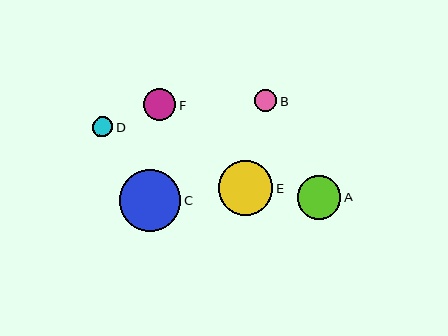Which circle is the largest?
Circle C is the largest with a size of approximately 61 pixels.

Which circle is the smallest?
Circle D is the smallest with a size of approximately 21 pixels.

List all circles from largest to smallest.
From largest to smallest: C, E, A, F, B, D.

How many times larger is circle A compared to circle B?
Circle A is approximately 1.9 times the size of circle B.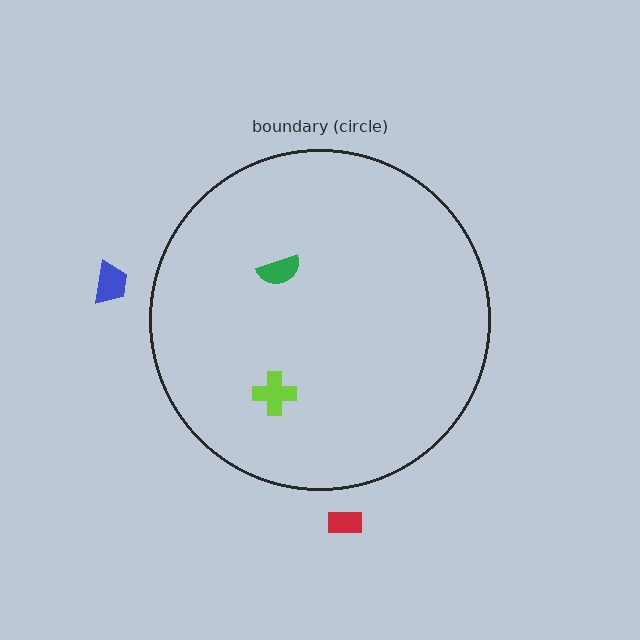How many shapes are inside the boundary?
2 inside, 2 outside.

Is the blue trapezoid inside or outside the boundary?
Outside.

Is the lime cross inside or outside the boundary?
Inside.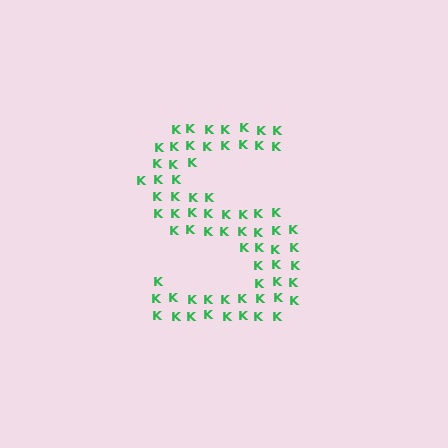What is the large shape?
The large shape is the letter S.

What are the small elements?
The small elements are letter K's.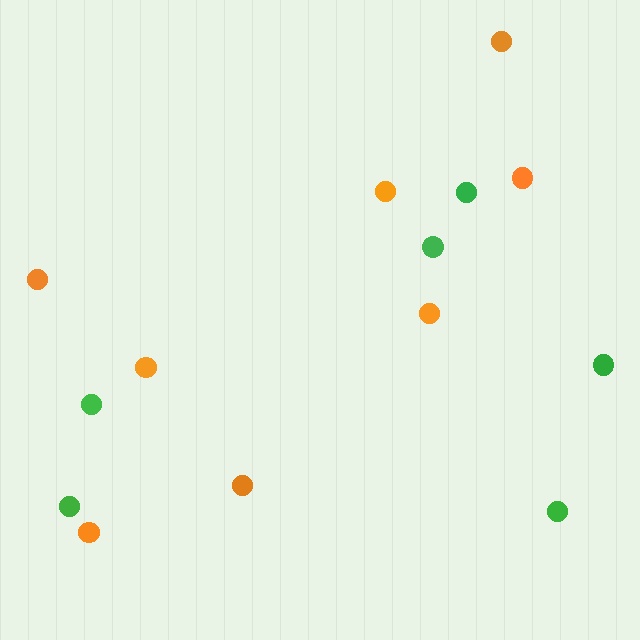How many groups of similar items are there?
There are 2 groups: one group of green circles (6) and one group of orange circles (8).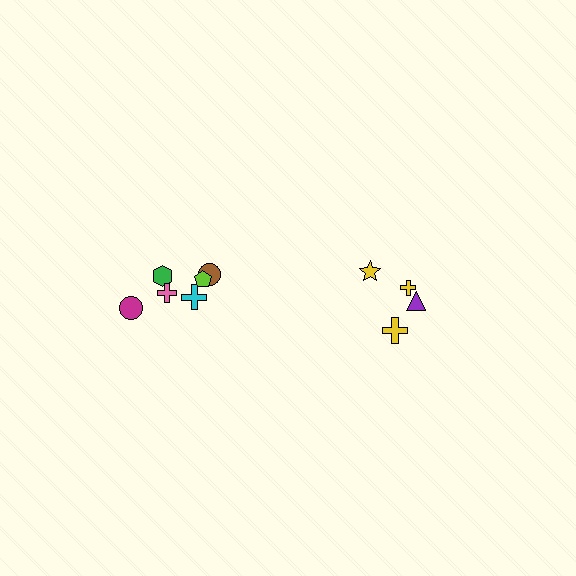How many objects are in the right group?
There are 4 objects.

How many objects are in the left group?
There are 6 objects.